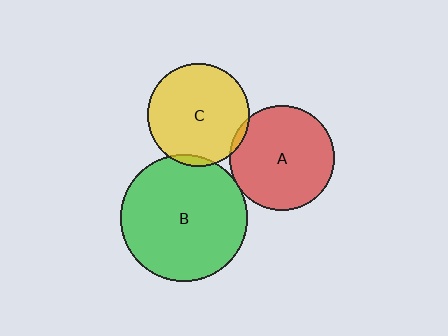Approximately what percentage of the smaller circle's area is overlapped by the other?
Approximately 5%.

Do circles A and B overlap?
Yes.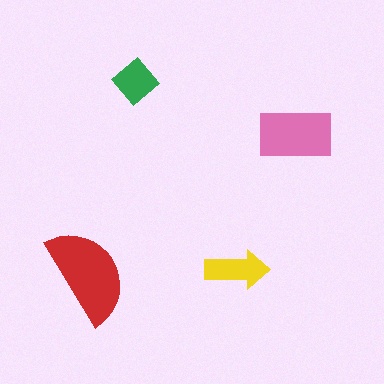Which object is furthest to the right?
The pink rectangle is rightmost.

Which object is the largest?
The red semicircle.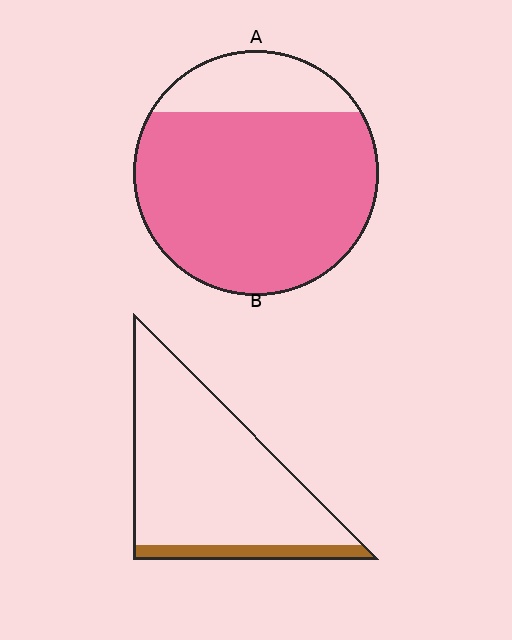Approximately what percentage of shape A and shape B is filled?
A is approximately 80% and B is approximately 10%.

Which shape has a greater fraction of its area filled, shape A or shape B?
Shape A.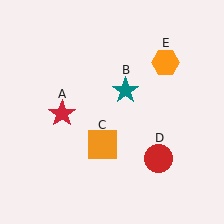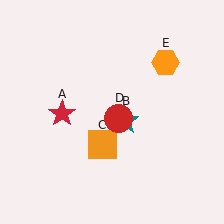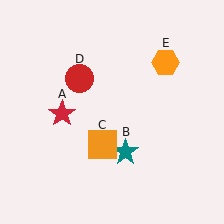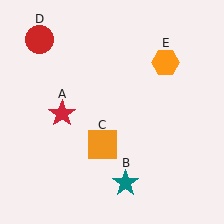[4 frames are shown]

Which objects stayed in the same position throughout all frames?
Red star (object A) and orange square (object C) and orange hexagon (object E) remained stationary.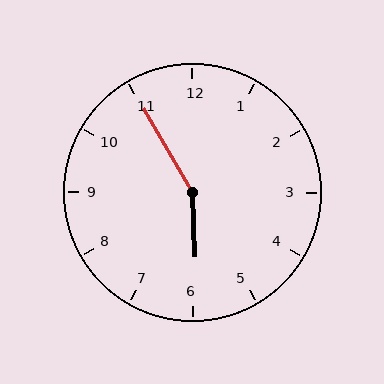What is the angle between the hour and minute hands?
Approximately 152 degrees.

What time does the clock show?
5:55.